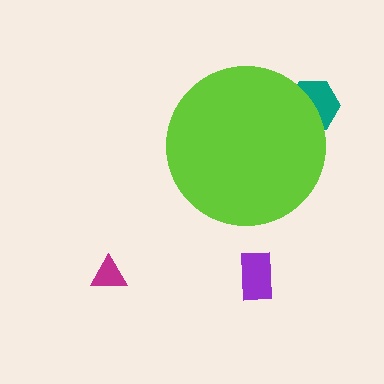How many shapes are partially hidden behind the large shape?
1 shape is partially hidden.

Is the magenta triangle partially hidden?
No, the magenta triangle is fully visible.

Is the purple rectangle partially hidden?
No, the purple rectangle is fully visible.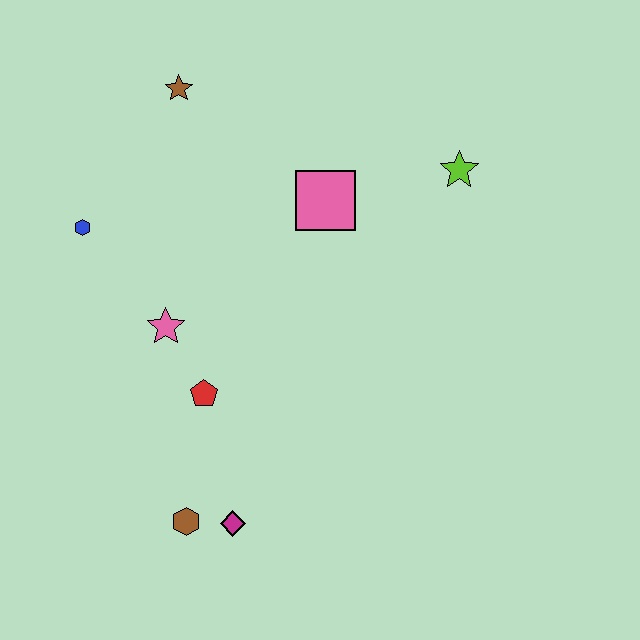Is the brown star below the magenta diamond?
No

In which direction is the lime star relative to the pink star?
The lime star is to the right of the pink star.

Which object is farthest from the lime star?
The brown hexagon is farthest from the lime star.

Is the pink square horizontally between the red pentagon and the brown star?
No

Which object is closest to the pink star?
The red pentagon is closest to the pink star.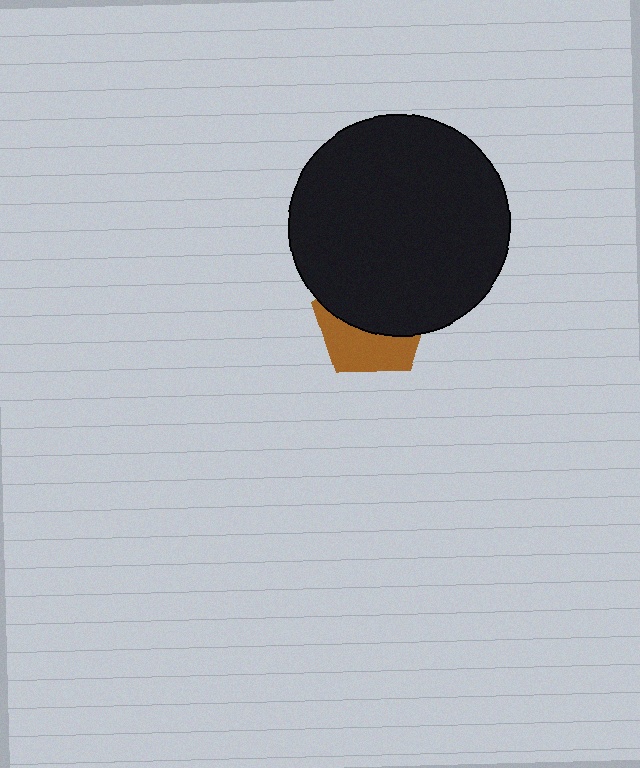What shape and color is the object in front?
The object in front is a black circle.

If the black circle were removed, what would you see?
You would see the complete brown pentagon.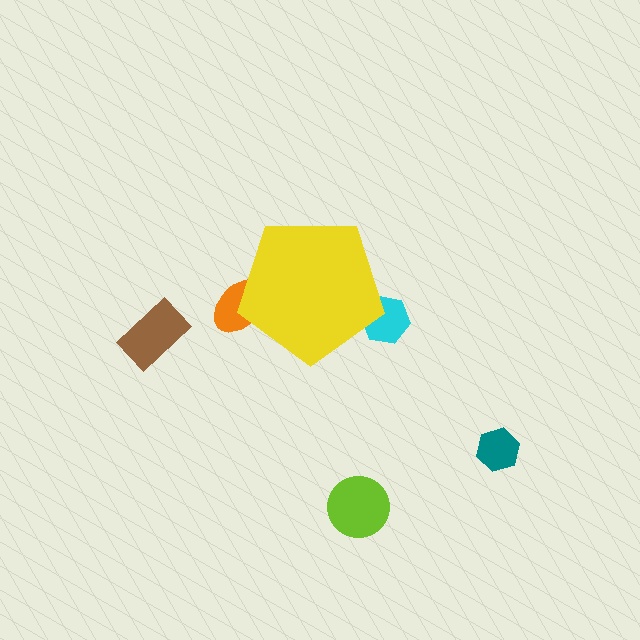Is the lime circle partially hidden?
No, the lime circle is fully visible.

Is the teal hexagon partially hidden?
No, the teal hexagon is fully visible.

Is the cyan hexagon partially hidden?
Yes, the cyan hexagon is partially hidden behind the yellow pentagon.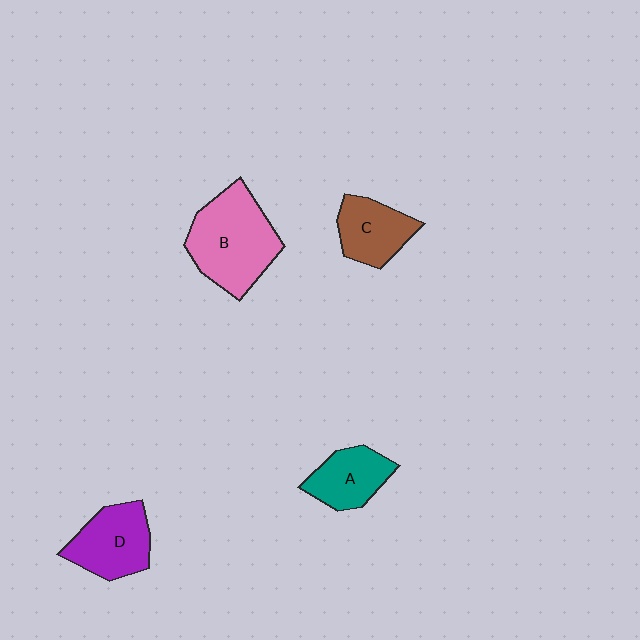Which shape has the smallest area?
Shape A (teal).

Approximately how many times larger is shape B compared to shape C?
Approximately 1.7 times.